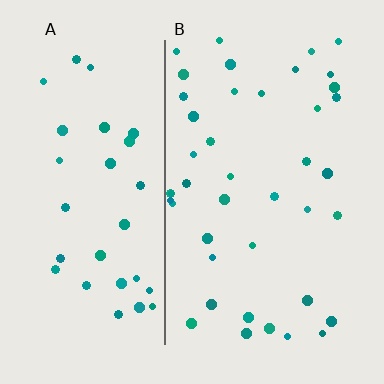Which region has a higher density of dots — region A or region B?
B (the right).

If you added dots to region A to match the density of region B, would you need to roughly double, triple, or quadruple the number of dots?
Approximately double.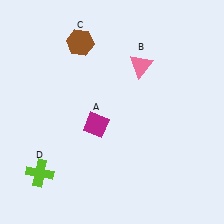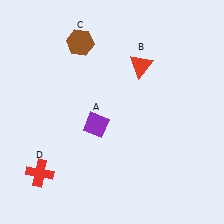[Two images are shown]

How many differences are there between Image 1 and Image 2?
There are 3 differences between the two images.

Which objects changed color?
A changed from magenta to purple. B changed from pink to red. D changed from lime to red.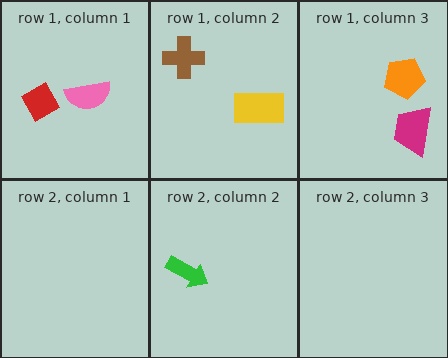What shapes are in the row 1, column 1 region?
The red diamond, the pink semicircle.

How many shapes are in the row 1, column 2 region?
2.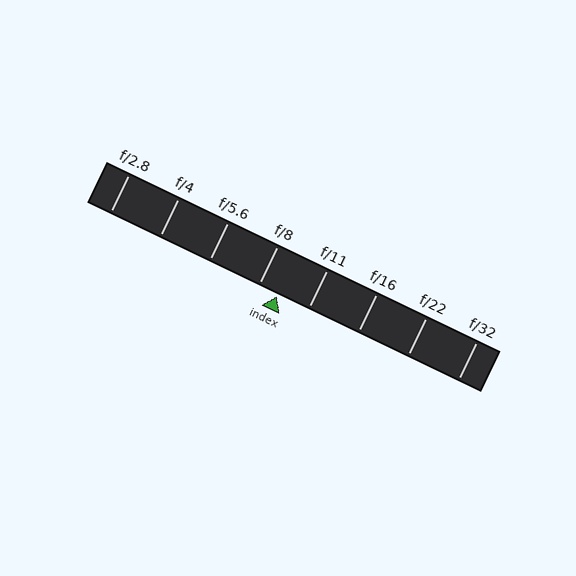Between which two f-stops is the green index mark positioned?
The index mark is between f/8 and f/11.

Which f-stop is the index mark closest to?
The index mark is closest to f/8.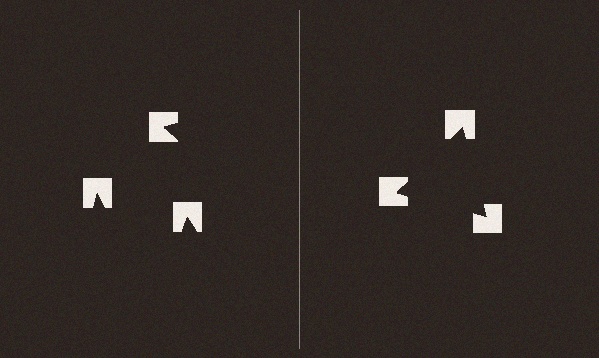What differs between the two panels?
The notched squares are positioned identically on both sides; only the wedge orientations differ. On the right they align to a triangle; on the left they are misaligned.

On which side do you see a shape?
An illusory triangle appears on the right side. On the left side the wedge cuts are rotated, so no coherent shape forms.